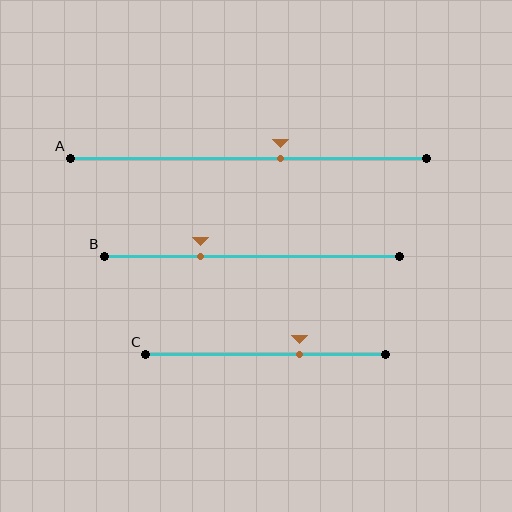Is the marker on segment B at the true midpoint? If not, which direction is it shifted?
No, the marker on segment B is shifted to the left by about 17% of the segment length.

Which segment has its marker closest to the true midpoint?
Segment A has its marker closest to the true midpoint.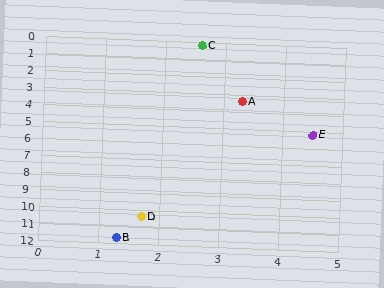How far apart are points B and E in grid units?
Points B and E are about 7.2 grid units apart.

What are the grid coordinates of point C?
Point C is at approximately (2.6, 0.2).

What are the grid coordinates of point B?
Point B is at approximately (1.3, 11.7).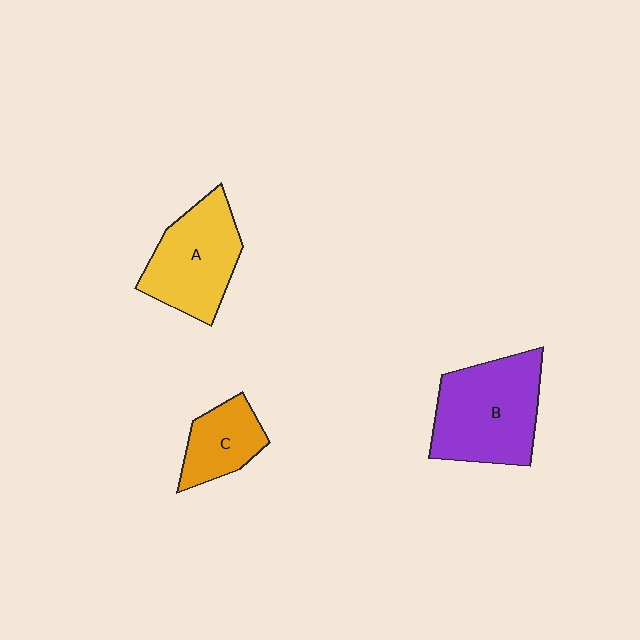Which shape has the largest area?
Shape B (purple).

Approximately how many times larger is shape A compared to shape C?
Approximately 1.6 times.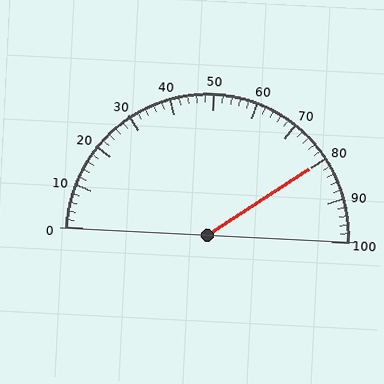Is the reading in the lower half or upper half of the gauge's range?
The reading is in the upper half of the range (0 to 100).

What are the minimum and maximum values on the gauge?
The gauge ranges from 0 to 100.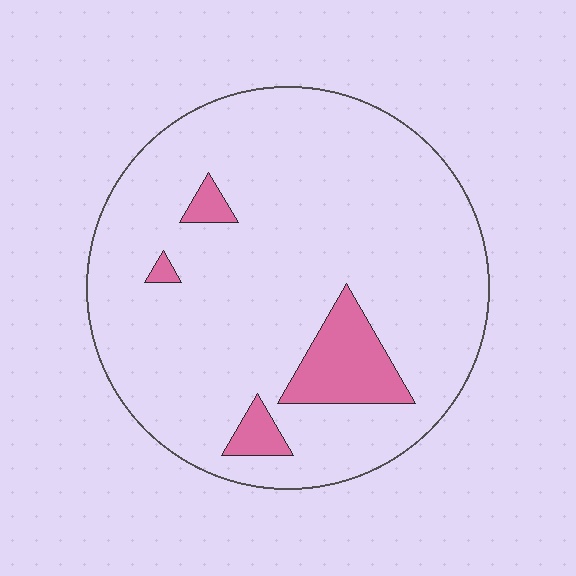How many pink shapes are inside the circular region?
4.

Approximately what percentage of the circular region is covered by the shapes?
Approximately 10%.